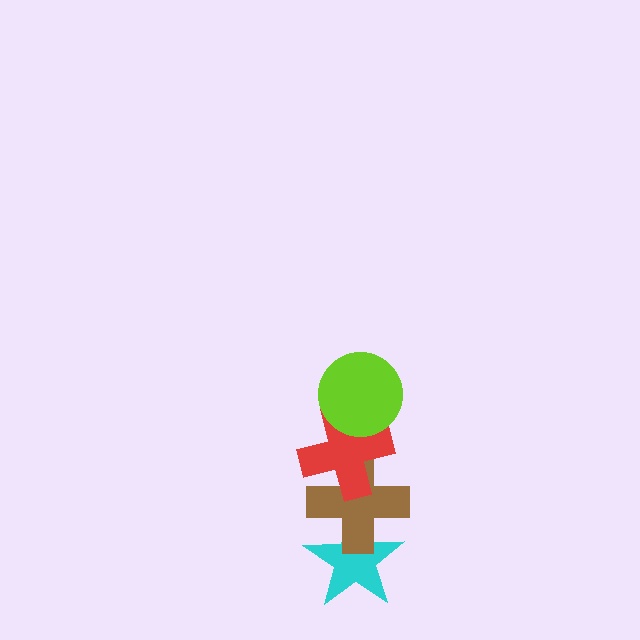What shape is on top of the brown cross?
The red cross is on top of the brown cross.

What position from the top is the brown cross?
The brown cross is 3rd from the top.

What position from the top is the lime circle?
The lime circle is 1st from the top.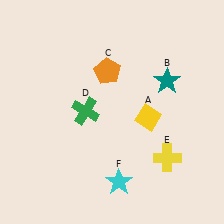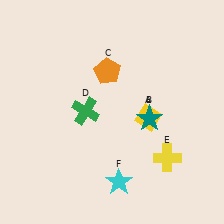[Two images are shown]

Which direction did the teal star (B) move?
The teal star (B) moved down.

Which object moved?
The teal star (B) moved down.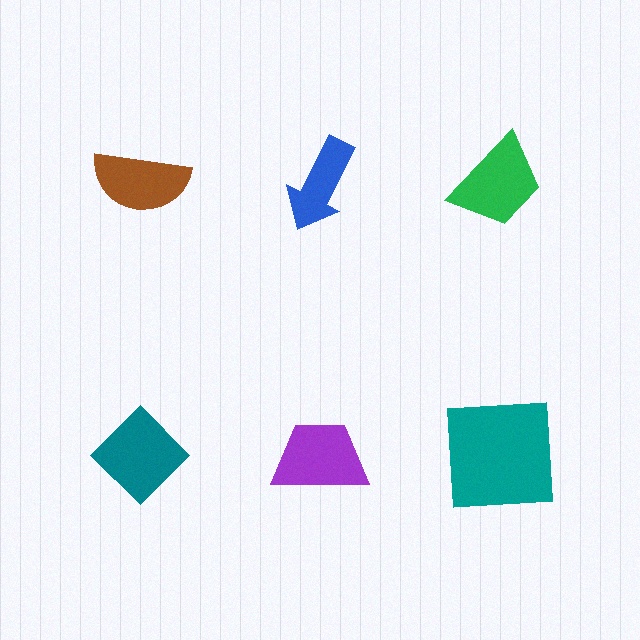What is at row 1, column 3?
A green trapezoid.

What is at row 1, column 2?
A blue arrow.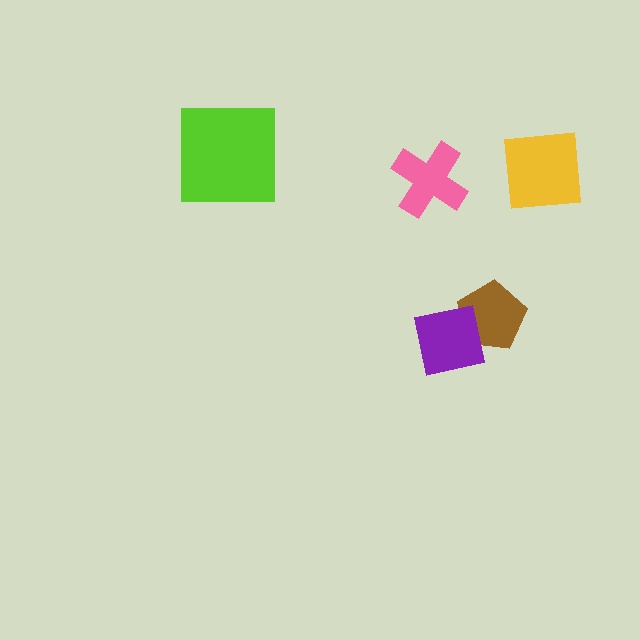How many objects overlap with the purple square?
1 object overlaps with the purple square.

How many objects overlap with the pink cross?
0 objects overlap with the pink cross.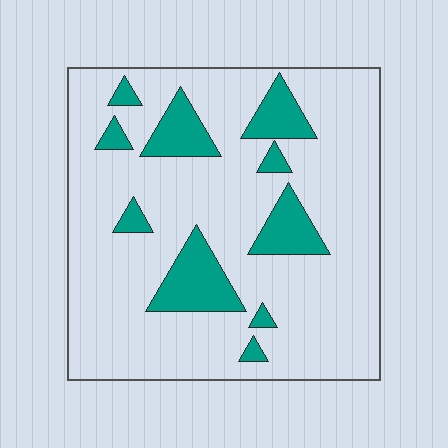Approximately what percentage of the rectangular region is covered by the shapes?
Approximately 15%.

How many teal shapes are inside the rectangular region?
10.